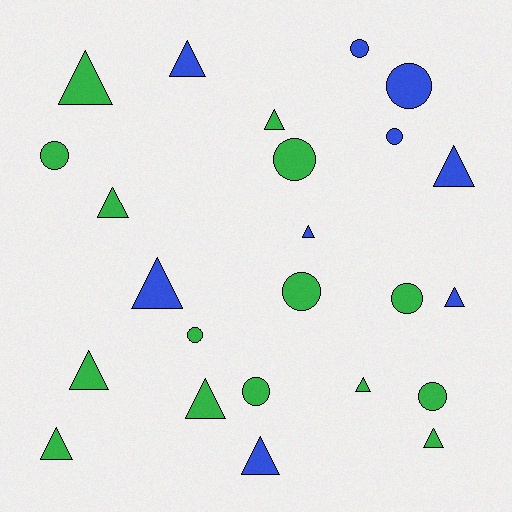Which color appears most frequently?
Green, with 15 objects.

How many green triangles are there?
There are 8 green triangles.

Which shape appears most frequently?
Triangle, with 14 objects.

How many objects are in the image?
There are 24 objects.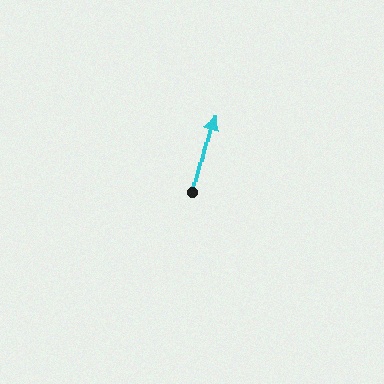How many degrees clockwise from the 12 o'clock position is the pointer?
Approximately 14 degrees.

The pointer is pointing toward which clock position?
Roughly 12 o'clock.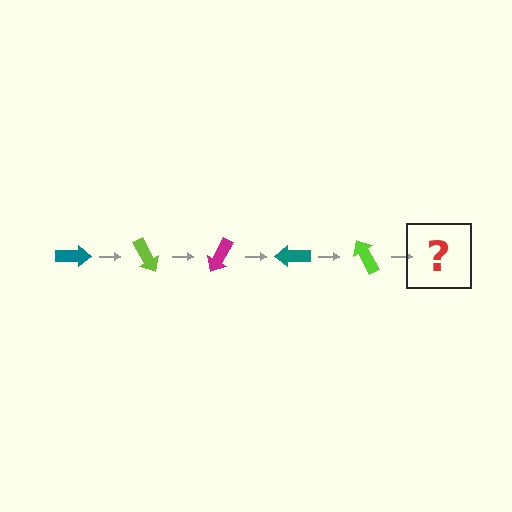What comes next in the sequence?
The next element should be a magenta arrow, rotated 300 degrees from the start.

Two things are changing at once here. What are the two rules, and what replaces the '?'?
The two rules are that it rotates 60 degrees each step and the color cycles through teal, lime, and magenta. The '?' should be a magenta arrow, rotated 300 degrees from the start.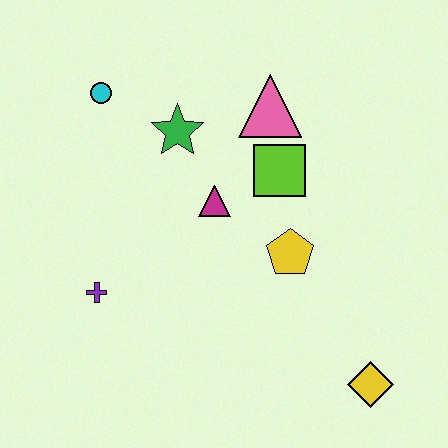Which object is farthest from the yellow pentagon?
The cyan circle is farthest from the yellow pentagon.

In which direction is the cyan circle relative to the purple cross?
The cyan circle is above the purple cross.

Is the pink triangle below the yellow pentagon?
No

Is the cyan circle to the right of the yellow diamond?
No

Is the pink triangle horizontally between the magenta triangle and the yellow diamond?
Yes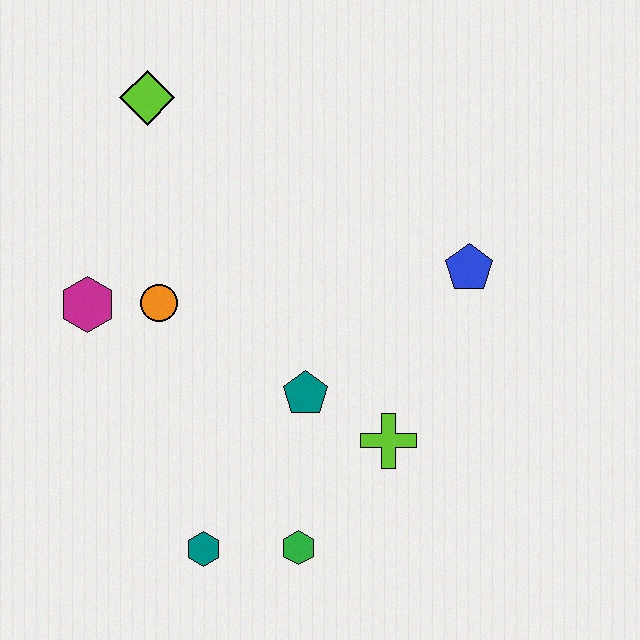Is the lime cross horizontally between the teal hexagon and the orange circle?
No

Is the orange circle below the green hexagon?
No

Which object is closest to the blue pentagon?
The lime cross is closest to the blue pentagon.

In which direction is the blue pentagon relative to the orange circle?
The blue pentagon is to the right of the orange circle.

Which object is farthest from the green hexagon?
The lime diamond is farthest from the green hexagon.